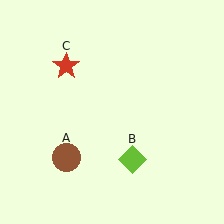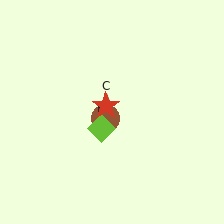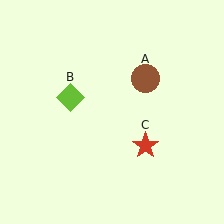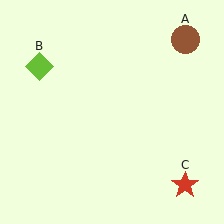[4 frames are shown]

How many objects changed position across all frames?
3 objects changed position: brown circle (object A), lime diamond (object B), red star (object C).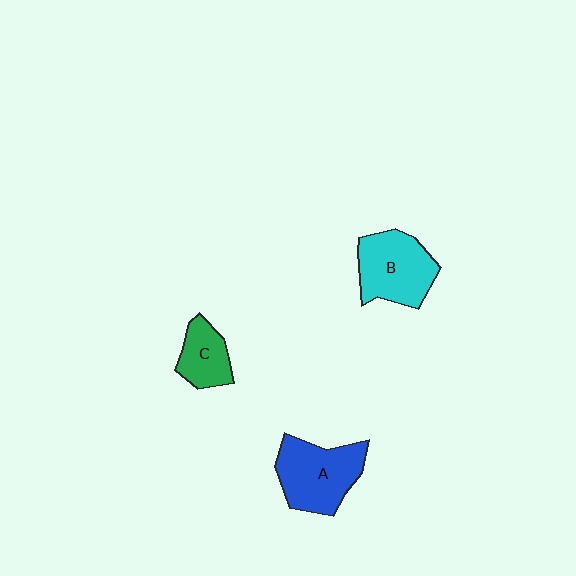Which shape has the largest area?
Shape A (blue).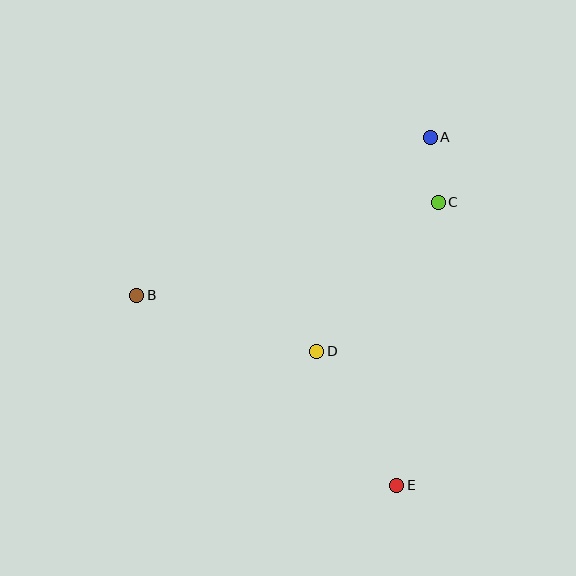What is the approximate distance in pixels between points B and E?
The distance between B and E is approximately 322 pixels.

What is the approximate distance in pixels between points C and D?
The distance between C and D is approximately 192 pixels.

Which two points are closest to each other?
Points A and C are closest to each other.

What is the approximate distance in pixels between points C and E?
The distance between C and E is approximately 286 pixels.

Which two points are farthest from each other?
Points A and E are farthest from each other.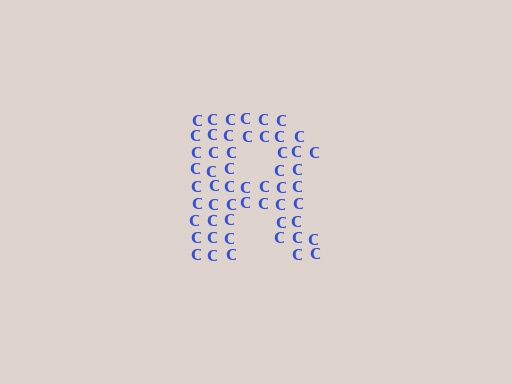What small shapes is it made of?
It is made of small letter C's.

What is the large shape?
The large shape is the letter R.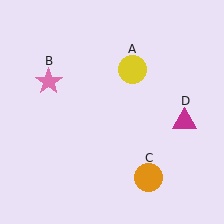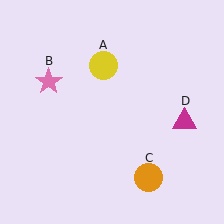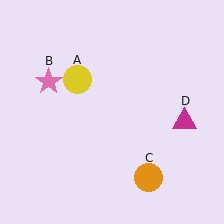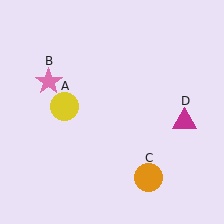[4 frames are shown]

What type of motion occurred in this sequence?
The yellow circle (object A) rotated counterclockwise around the center of the scene.